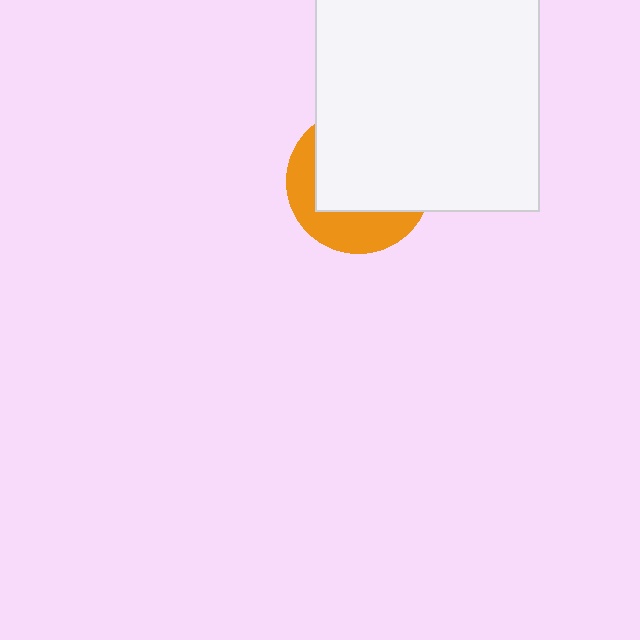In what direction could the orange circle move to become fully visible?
The orange circle could move toward the lower-left. That would shift it out from behind the white square entirely.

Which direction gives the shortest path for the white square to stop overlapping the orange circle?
Moving toward the upper-right gives the shortest separation.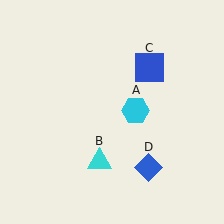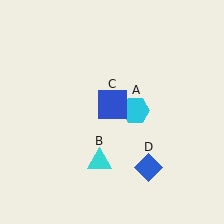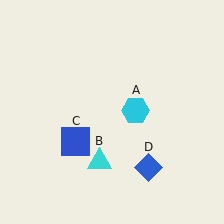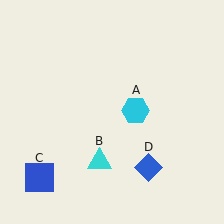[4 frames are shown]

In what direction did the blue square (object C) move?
The blue square (object C) moved down and to the left.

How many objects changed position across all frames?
1 object changed position: blue square (object C).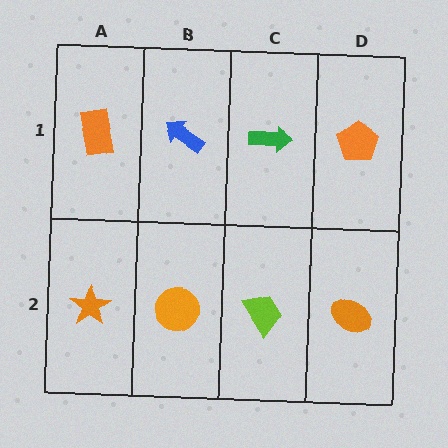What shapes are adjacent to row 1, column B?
An orange circle (row 2, column B), an orange rectangle (row 1, column A), a green arrow (row 1, column C).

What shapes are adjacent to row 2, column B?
A blue arrow (row 1, column B), an orange star (row 2, column A), a lime trapezoid (row 2, column C).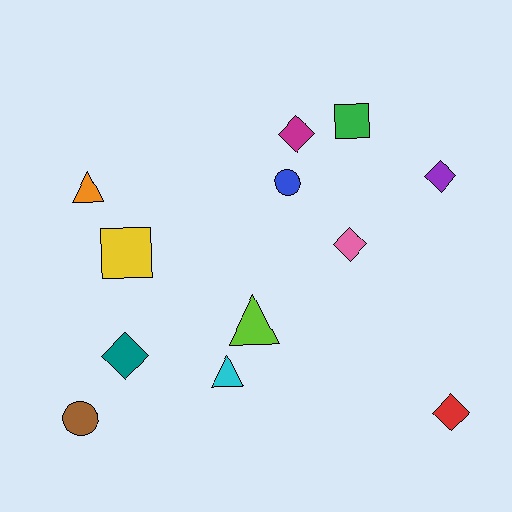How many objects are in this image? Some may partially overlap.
There are 12 objects.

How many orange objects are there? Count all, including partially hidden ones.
There is 1 orange object.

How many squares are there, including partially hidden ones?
There are 2 squares.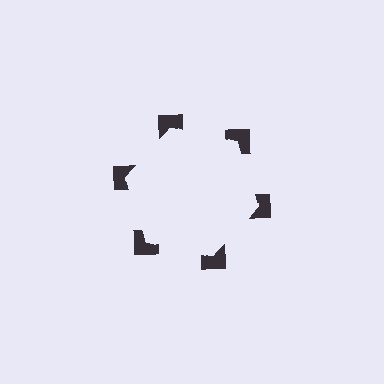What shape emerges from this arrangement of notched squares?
An illusory hexagon — its edges are inferred from the aligned wedge cuts in the notched squares, not physically drawn.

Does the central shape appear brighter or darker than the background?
It typically appears slightly brighter than the background, even though no actual brightness change is drawn.